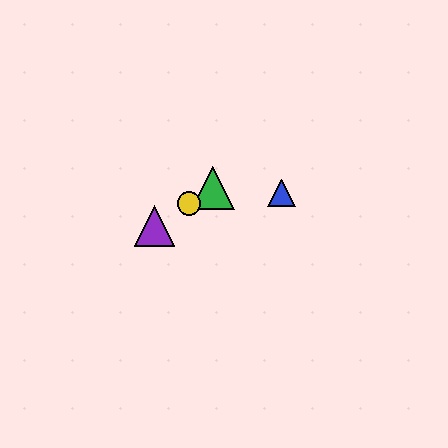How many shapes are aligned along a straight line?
4 shapes (the red triangle, the green triangle, the yellow circle, the purple triangle) are aligned along a straight line.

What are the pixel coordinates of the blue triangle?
The blue triangle is at (281, 193).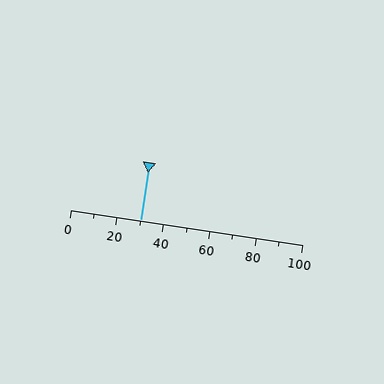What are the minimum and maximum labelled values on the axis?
The axis runs from 0 to 100.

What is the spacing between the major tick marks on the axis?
The major ticks are spaced 20 apart.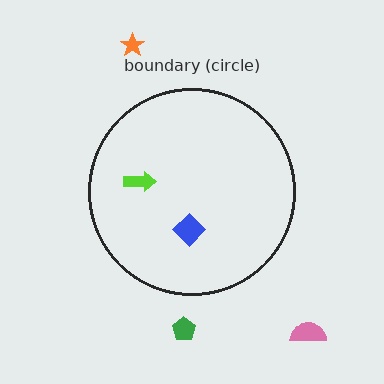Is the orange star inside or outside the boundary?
Outside.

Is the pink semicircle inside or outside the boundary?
Outside.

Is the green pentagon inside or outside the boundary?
Outside.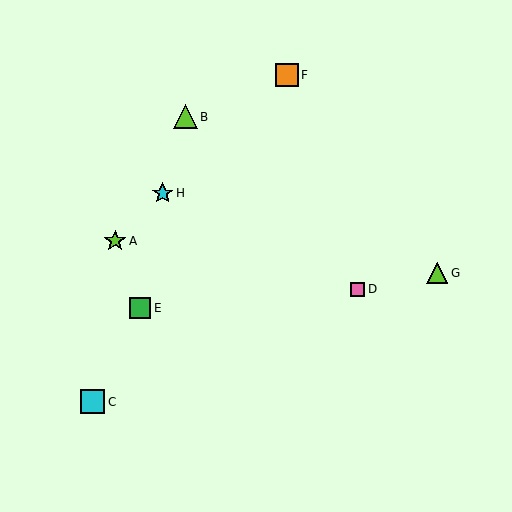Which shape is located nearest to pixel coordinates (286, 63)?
The orange square (labeled F) at (287, 75) is nearest to that location.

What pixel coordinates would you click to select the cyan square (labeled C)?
Click at (93, 402) to select the cyan square C.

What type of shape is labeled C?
Shape C is a cyan square.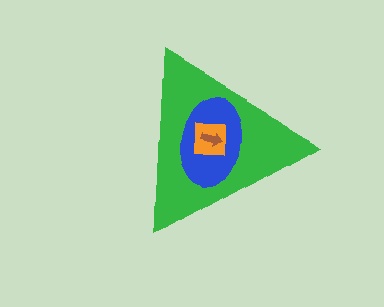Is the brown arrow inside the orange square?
Yes.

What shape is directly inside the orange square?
The brown arrow.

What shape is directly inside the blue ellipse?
The orange square.